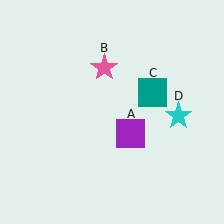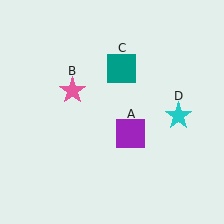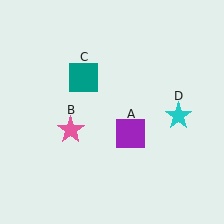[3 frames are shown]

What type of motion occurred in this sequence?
The pink star (object B), teal square (object C) rotated counterclockwise around the center of the scene.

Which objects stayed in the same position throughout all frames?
Purple square (object A) and cyan star (object D) remained stationary.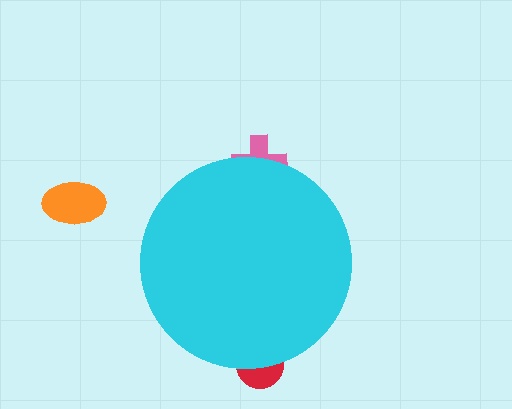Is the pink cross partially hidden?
Yes, the pink cross is partially hidden behind the cyan circle.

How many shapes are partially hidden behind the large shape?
2 shapes are partially hidden.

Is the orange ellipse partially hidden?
No, the orange ellipse is fully visible.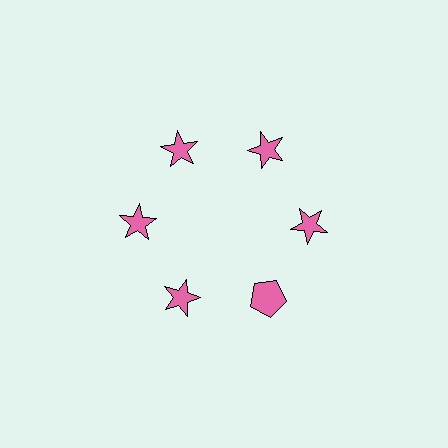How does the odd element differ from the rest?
It has a different shape: pentagon instead of star.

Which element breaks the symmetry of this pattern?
The pink pentagon at roughly the 5 o'clock position breaks the symmetry. All other shapes are pink stars.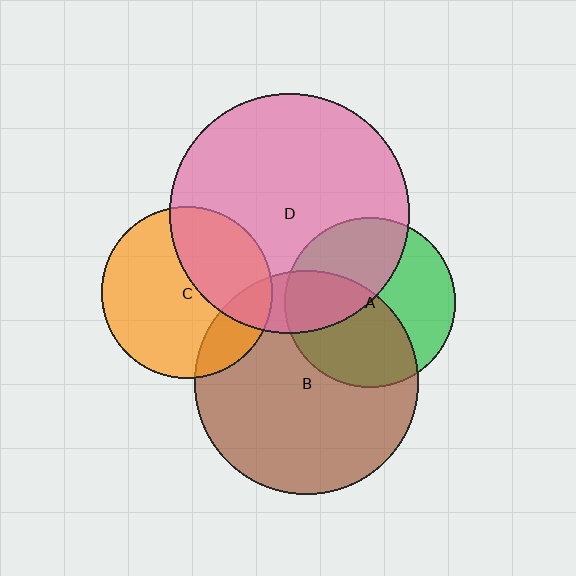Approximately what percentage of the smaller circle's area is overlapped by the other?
Approximately 35%.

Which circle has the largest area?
Circle D (pink).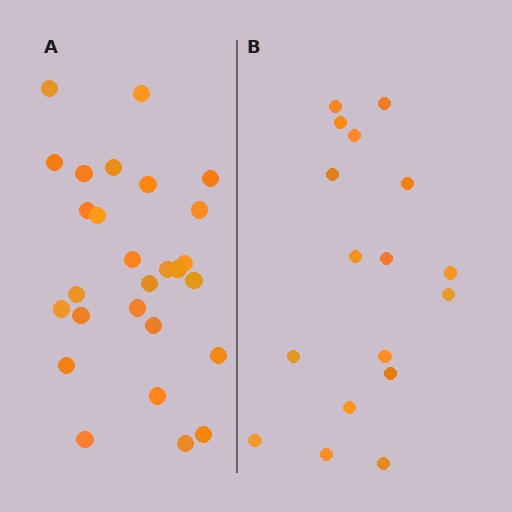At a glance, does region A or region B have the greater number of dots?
Region A (the left region) has more dots.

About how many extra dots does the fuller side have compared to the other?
Region A has roughly 10 or so more dots than region B.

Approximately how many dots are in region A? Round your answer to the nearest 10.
About 30 dots. (The exact count is 27, which rounds to 30.)